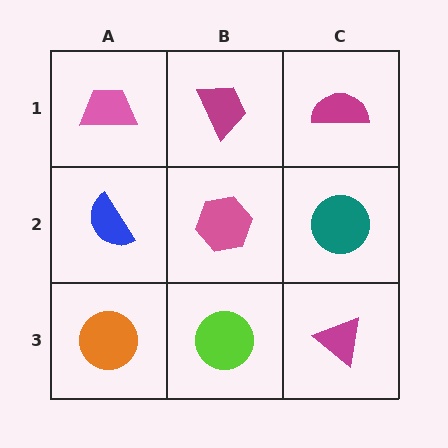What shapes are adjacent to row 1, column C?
A teal circle (row 2, column C), a magenta trapezoid (row 1, column B).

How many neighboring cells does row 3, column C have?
2.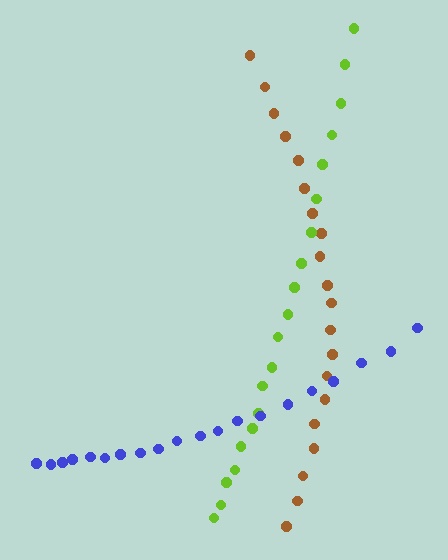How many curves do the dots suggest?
There are 3 distinct paths.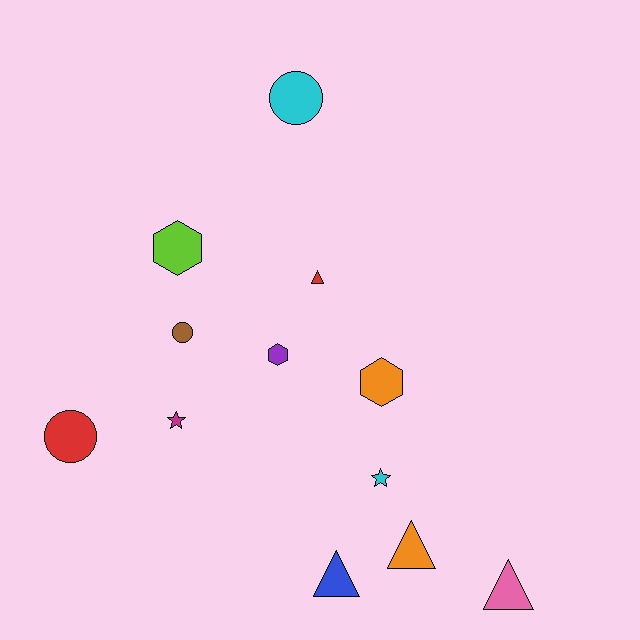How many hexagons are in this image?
There are 3 hexagons.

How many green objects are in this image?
There are no green objects.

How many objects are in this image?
There are 12 objects.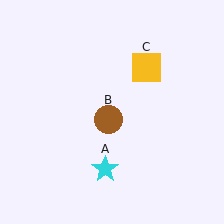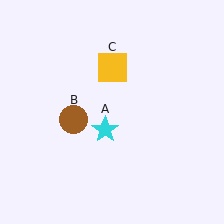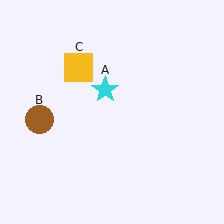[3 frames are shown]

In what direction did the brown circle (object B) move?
The brown circle (object B) moved left.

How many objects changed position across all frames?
3 objects changed position: cyan star (object A), brown circle (object B), yellow square (object C).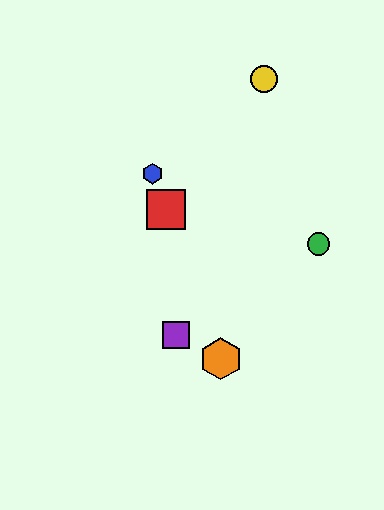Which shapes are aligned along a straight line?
The red square, the blue hexagon, the orange hexagon are aligned along a straight line.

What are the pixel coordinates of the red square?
The red square is at (166, 210).